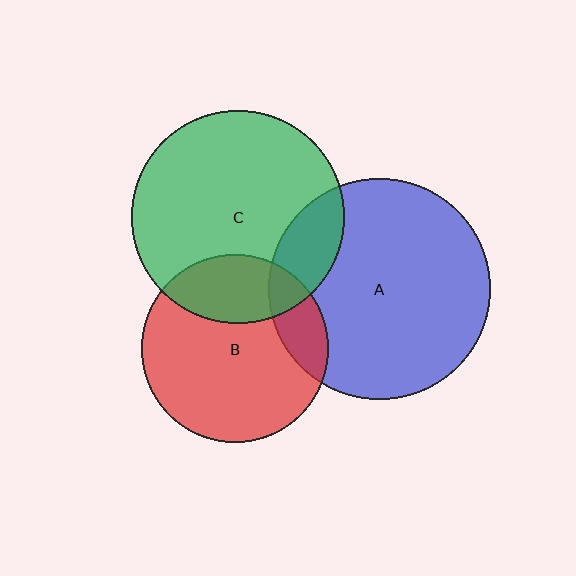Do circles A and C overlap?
Yes.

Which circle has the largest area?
Circle A (blue).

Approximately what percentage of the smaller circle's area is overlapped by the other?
Approximately 15%.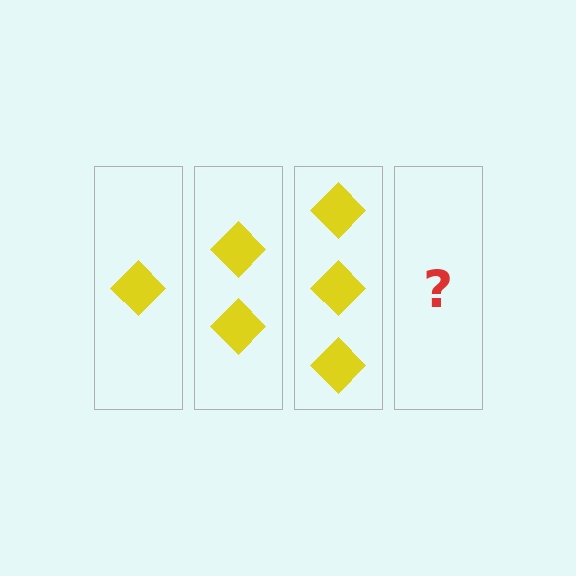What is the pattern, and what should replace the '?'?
The pattern is that each step adds one more diamond. The '?' should be 4 diamonds.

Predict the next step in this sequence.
The next step is 4 diamonds.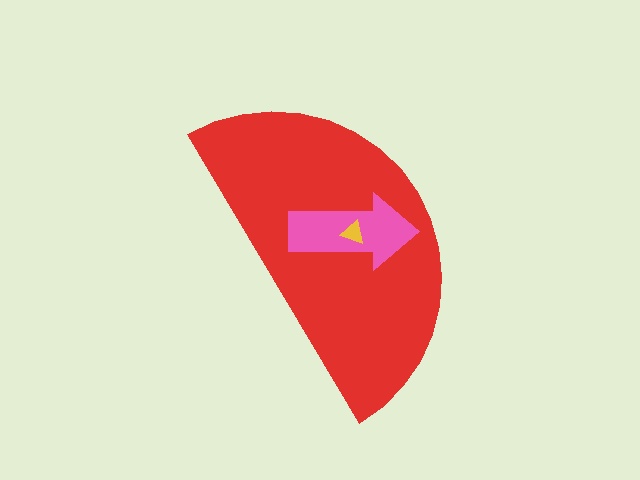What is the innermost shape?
The yellow triangle.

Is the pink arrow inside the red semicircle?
Yes.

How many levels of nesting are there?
3.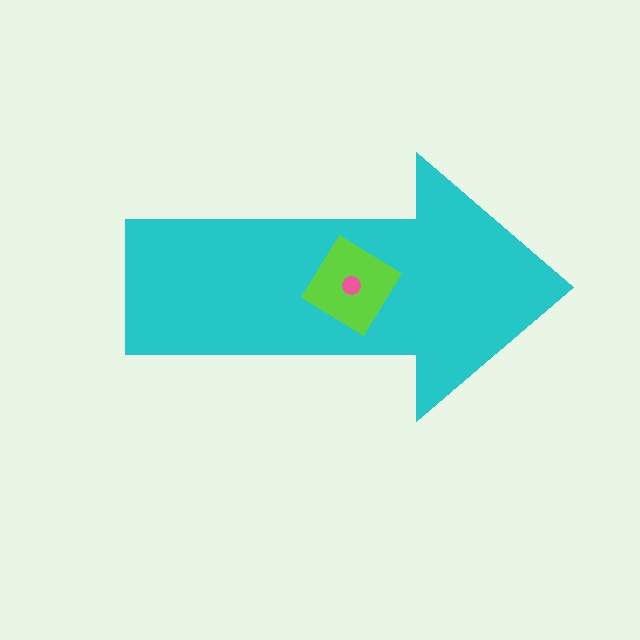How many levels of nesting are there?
3.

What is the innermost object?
The pink circle.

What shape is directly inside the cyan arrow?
The lime diamond.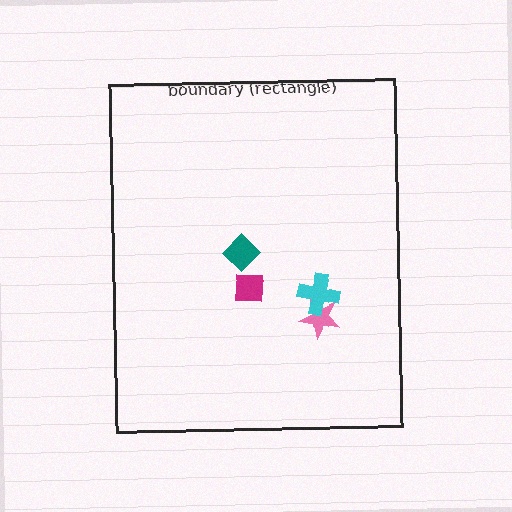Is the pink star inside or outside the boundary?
Inside.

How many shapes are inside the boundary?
4 inside, 0 outside.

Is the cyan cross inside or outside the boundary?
Inside.